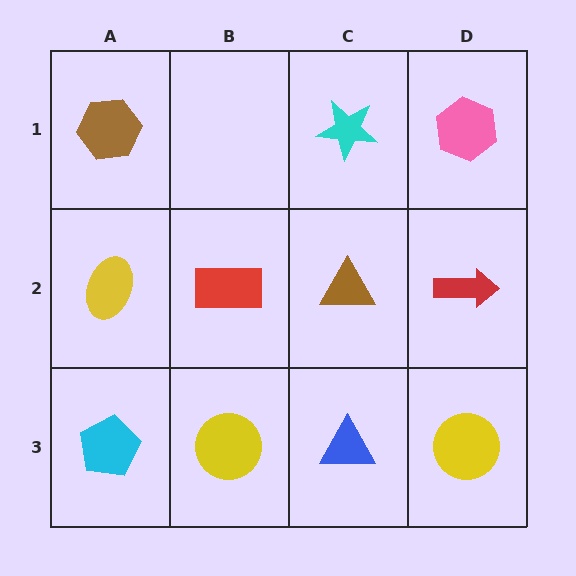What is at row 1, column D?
A pink hexagon.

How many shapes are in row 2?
4 shapes.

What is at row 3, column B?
A yellow circle.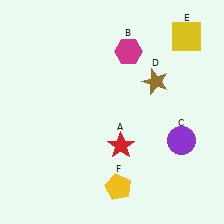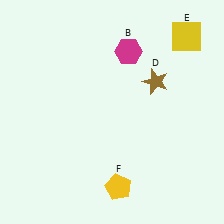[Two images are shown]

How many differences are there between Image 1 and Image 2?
There are 2 differences between the two images.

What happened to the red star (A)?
The red star (A) was removed in Image 2. It was in the bottom-right area of Image 1.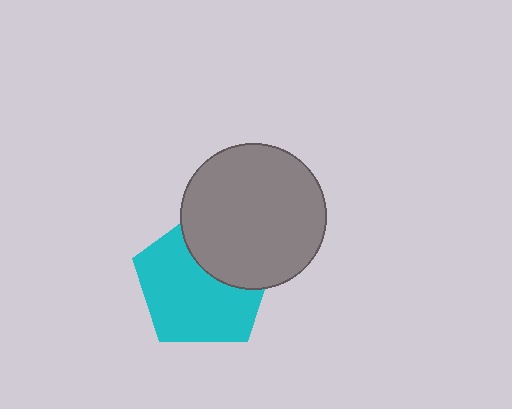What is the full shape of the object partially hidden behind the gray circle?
The partially hidden object is a cyan pentagon.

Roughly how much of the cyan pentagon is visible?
Most of it is visible (roughly 66%).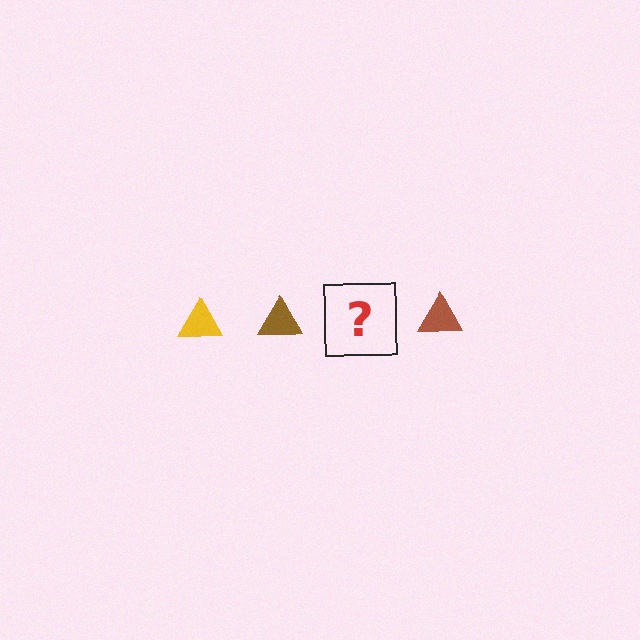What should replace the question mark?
The question mark should be replaced with a yellow triangle.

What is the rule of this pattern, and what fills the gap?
The rule is that the pattern cycles through yellow, brown triangles. The gap should be filled with a yellow triangle.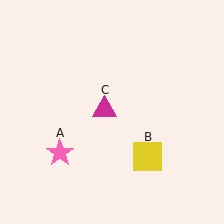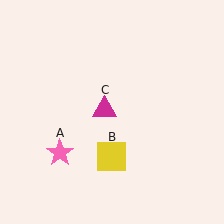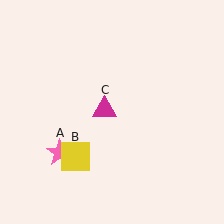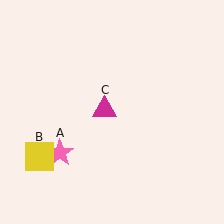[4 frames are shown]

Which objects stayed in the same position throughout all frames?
Pink star (object A) and magenta triangle (object C) remained stationary.